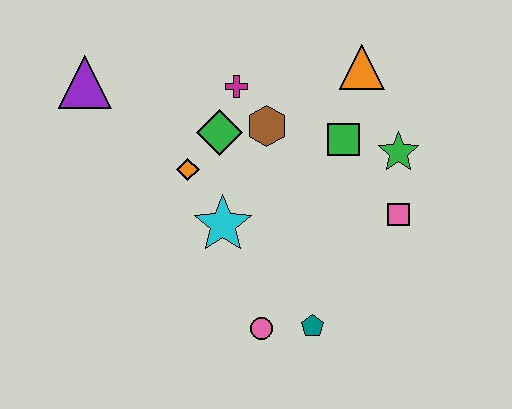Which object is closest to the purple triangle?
The orange diamond is closest to the purple triangle.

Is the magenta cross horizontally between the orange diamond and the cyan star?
No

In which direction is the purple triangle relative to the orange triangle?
The purple triangle is to the left of the orange triangle.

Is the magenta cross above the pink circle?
Yes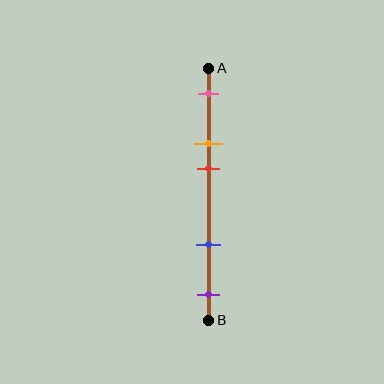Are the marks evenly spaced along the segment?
No, the marks are not evenly spaced.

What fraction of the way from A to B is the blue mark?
The blue mark is approximately 70% (0.7) of the way from A to B.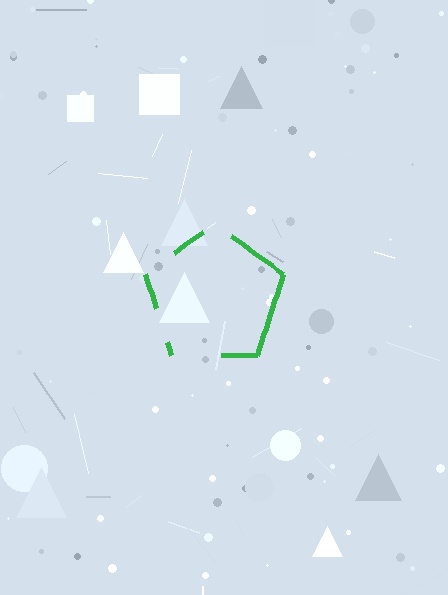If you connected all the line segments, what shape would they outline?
They would outline a pentagon.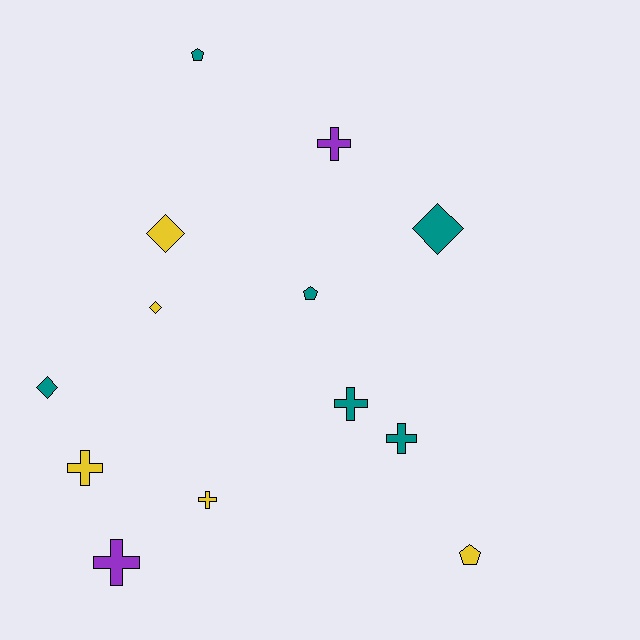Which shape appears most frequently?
Cross, with 6 objects.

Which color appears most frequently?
Teal, with 6 objects.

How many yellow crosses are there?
There are 2 yellow crosses.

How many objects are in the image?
There are 13 objects.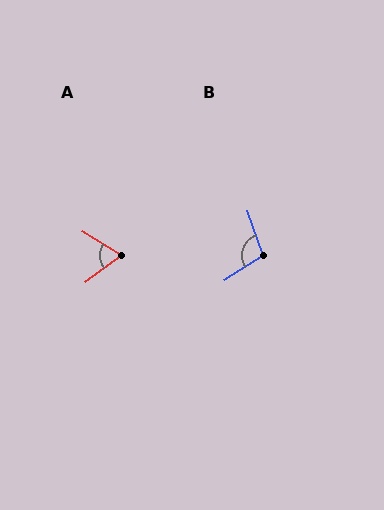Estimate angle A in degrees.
Approximately 68 degrees.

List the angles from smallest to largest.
A (68°), B (104°).